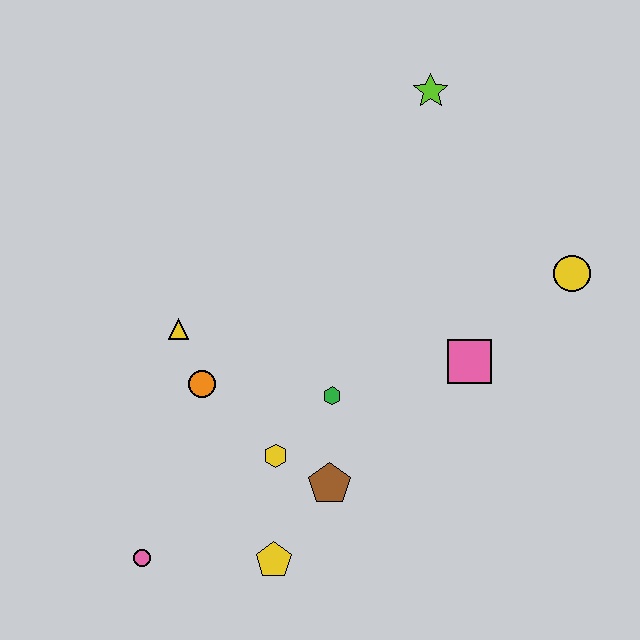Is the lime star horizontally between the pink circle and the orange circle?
No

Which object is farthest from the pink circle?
The lime star is farthest from the pink circle.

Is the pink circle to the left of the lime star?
Yes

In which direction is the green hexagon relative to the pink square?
The green hexagon is to the left of the pink square.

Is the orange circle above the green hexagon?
Yes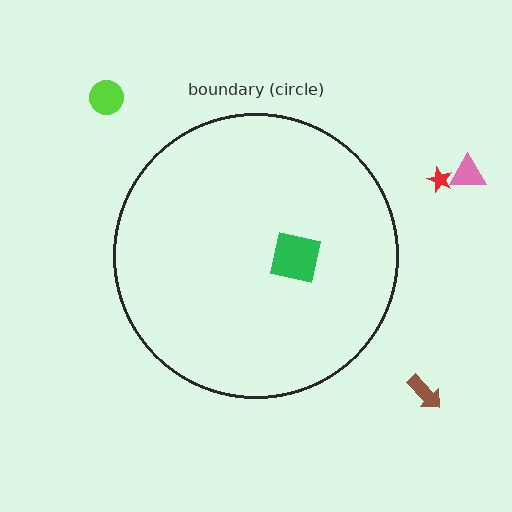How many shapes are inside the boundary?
1 inside, 4 outside.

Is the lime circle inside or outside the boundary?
Outside.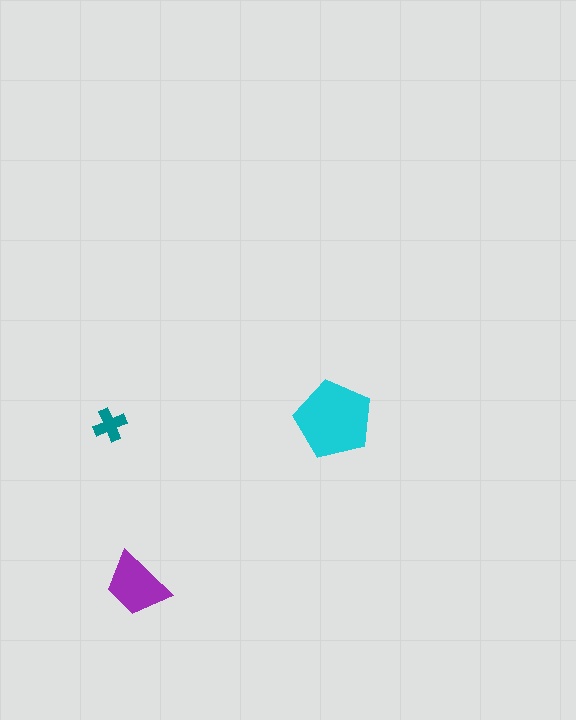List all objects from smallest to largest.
The teal cross, the purple trapezoid, the cyan pentagon.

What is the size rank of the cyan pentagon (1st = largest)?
1st.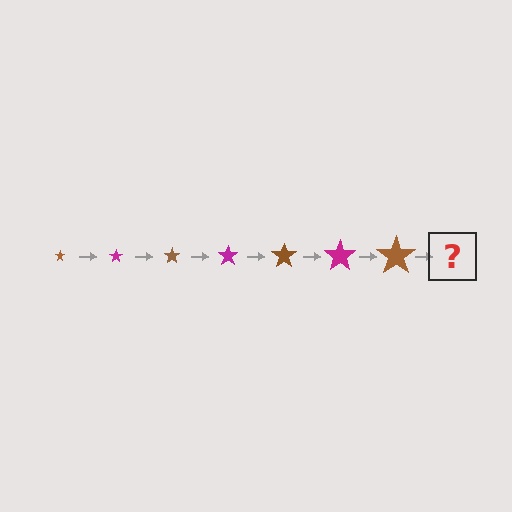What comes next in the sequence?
The next element should be a magenta star, larger than the previous one.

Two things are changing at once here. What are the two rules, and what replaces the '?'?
The two rules are that the star grows larger each step and the color cycles through brown and magenta. The '?' should be a magenta star, larger than the previous one.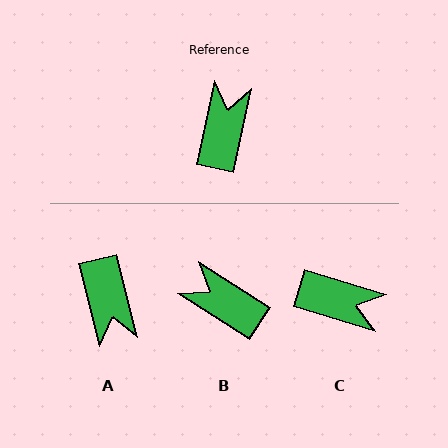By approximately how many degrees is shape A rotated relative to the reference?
Approximately 153 degrees clockwise.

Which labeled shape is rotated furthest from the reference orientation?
A, about 153 degrees away.